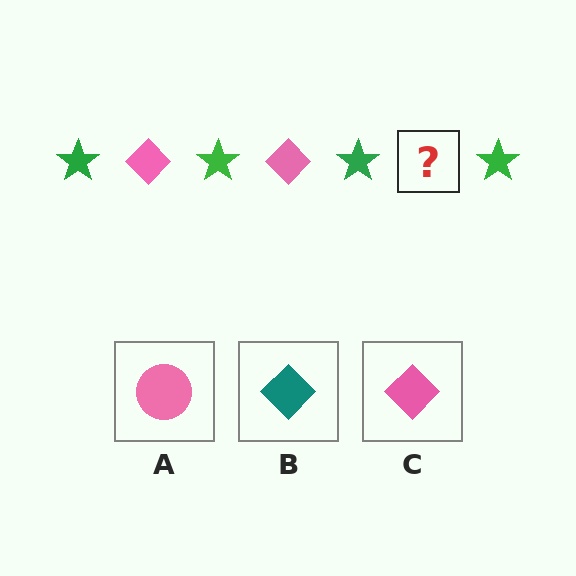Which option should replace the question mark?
Option C.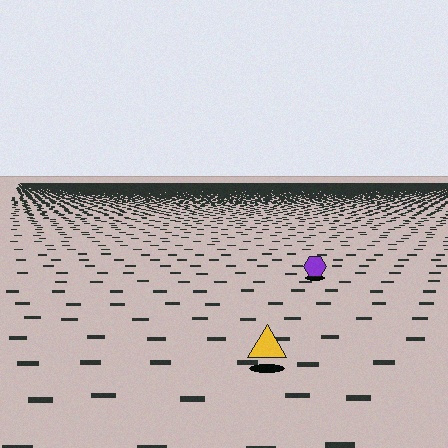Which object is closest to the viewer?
The yellow triangle is closest. The texture marks near it are larger and more spread out.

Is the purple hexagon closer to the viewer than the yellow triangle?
No. The yellow triangle is closer — you can tell from the texture gradient: the ground texture is coarser near it.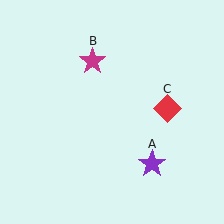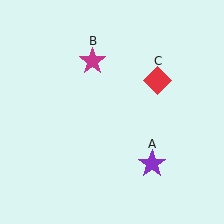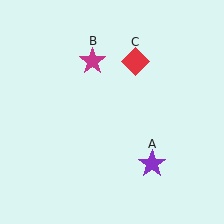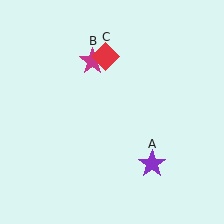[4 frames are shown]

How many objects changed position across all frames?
1 object changed position: red diamond (object C).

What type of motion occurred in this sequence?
The red diamond (object C) rotated counterclockwise around the center of the scene.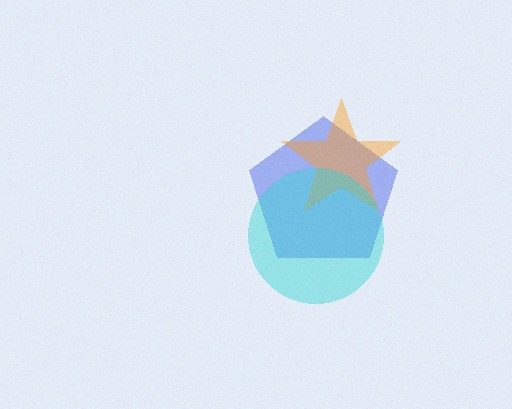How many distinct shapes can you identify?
There are 3 distinct shapes: a blue pentagon, an orange star, a cyan circle.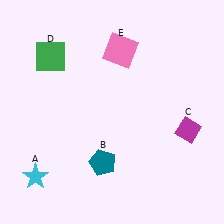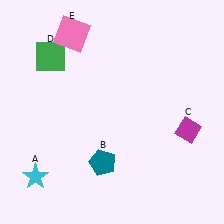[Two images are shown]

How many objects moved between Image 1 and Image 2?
1 object moved between the two images.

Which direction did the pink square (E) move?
The pink square (E) moved left.